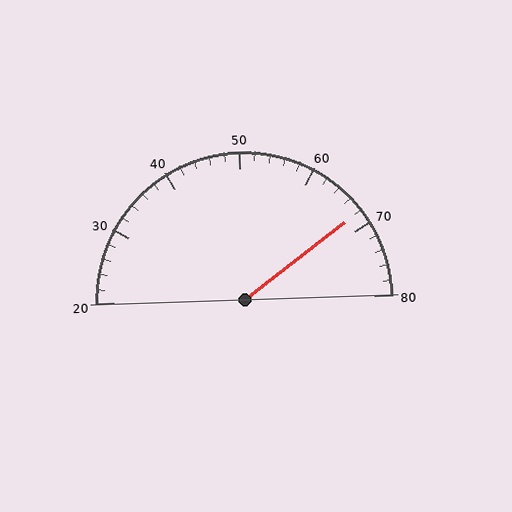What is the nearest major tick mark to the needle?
The nearest major tick mark is 70.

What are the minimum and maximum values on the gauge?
The gauge ranges from 20 to 80.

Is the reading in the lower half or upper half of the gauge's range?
The reading is in the upper half of the range (20 to 80).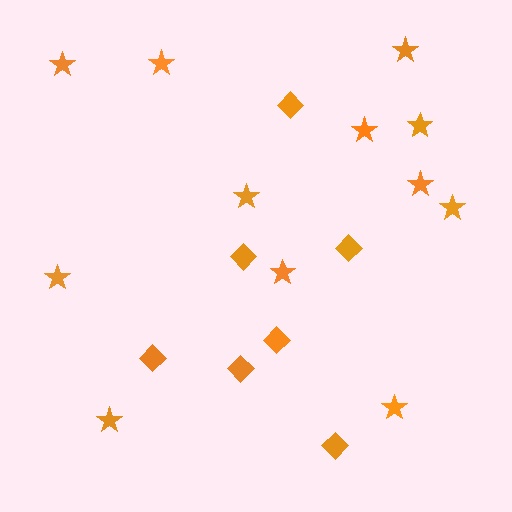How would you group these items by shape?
There are 2 groups: one group of stars (12) and one group of diamonds (7).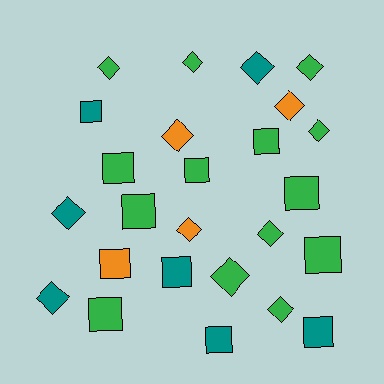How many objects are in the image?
There are 25 objects.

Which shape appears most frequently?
Diamond, with 13 objects.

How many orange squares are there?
There is 1 orange square.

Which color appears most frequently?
Green, with 14 objects.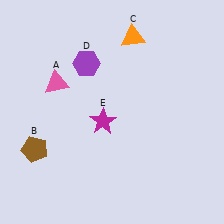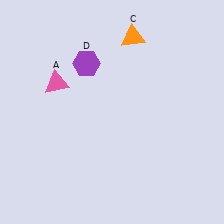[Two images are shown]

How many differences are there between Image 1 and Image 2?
There are 2 differences between the two images.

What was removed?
The brown pentagon (B), the magenta star (E) were removed in Image 2.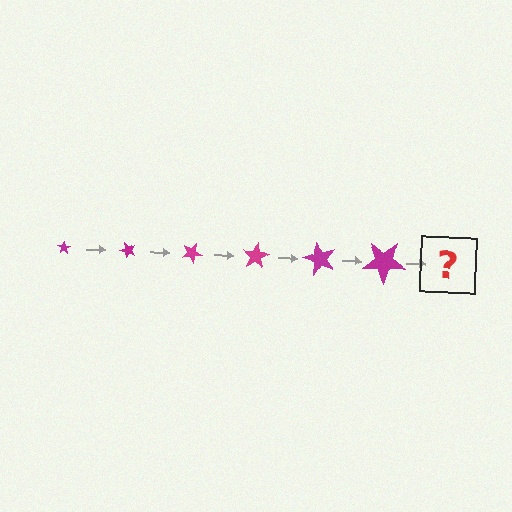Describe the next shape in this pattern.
It should be a star, larger than the previous one and rotated 300 degrees from the start.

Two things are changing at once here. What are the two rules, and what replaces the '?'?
The two rules are that the star grows larger each step and it rotates 50 degrees each step. The '?' should be a star, larger than the previous one and rotated 300 degrees from the start.